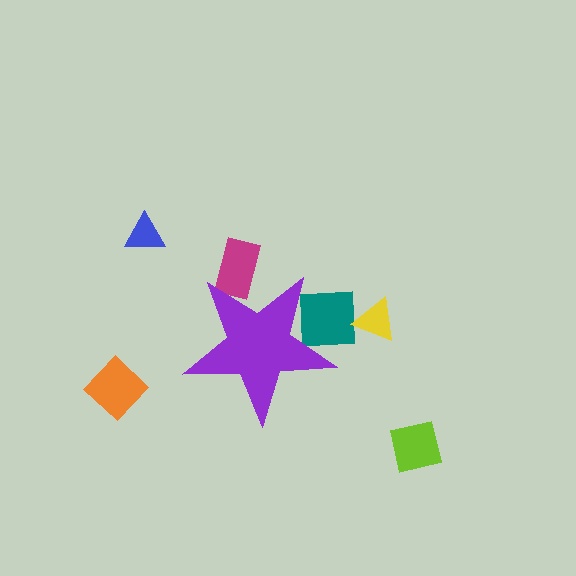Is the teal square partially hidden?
Yes, the teal square is partially hidden behind the purple star.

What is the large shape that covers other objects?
A purple star.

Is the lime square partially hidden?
No, the lime square is fully visible.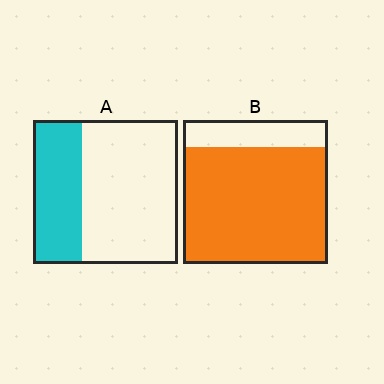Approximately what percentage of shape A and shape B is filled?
A is approximately 35% and B is approximately 80%.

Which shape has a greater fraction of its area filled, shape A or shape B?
Shape B.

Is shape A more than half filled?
No.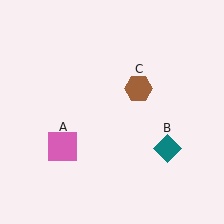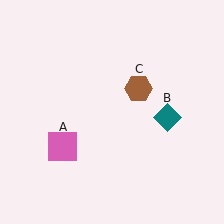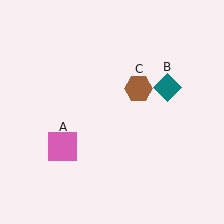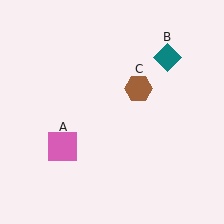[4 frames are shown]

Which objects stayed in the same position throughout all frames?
Pink square (object A) and brown hexagon (object C) remained stationary.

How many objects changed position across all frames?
1 object changed position: teal diamond (object B).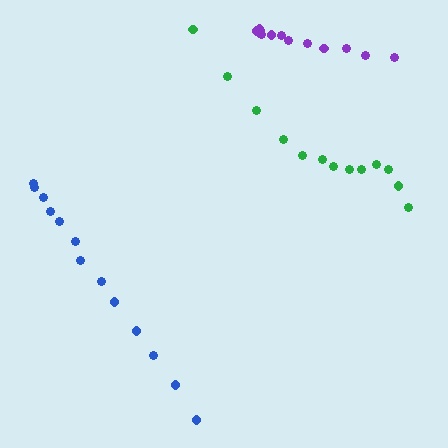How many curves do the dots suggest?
There are 3 distinct paths.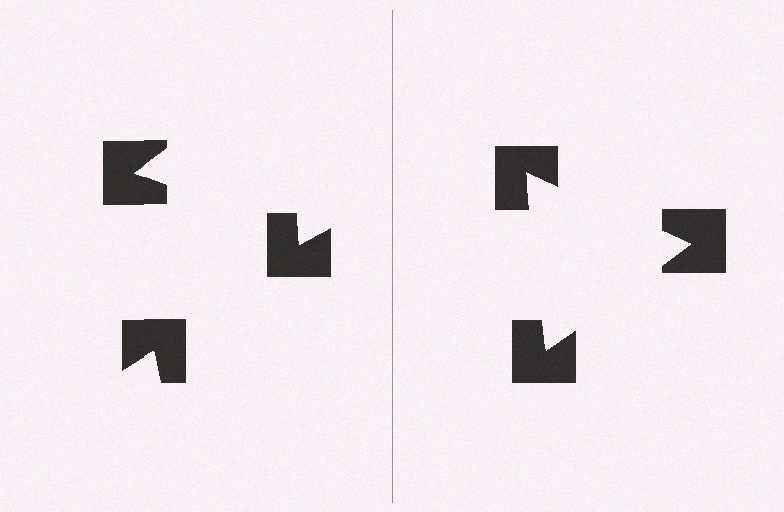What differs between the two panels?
The notched squares are positioned identically on both sides; only the wedge orientations differ. On the right they align to a triangle; on the left they are misaligned.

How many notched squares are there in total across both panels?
6 — 3 on each side.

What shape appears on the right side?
An illusory triangle.